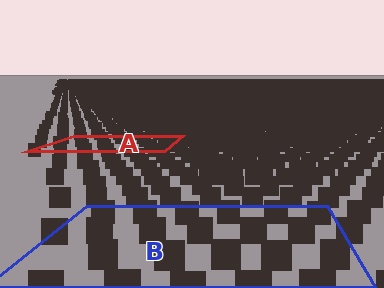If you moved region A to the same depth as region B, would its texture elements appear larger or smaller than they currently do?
They would appear larger. At a closer depth, the same texture elements are projected at a bigger on-screen size.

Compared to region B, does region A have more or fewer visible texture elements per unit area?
Region A has more texture elements per unit area — they are packed more densely because it is farther away.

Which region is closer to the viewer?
Region B is closer. The texture elements there are larger and more spread out.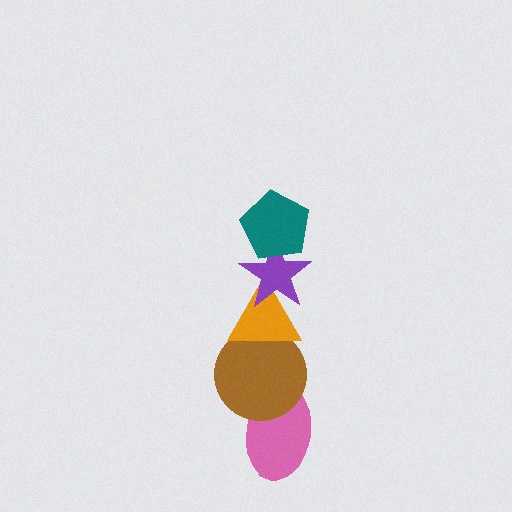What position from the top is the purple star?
The purple star is 2nd from the top.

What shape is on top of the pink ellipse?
The brown circle is on top of the pink ellipse.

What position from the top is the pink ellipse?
The pink ellipse is 5th from the top.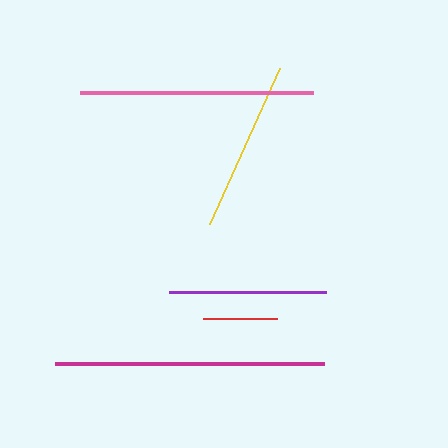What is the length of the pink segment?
The pink segment is approximately 233 pixels long.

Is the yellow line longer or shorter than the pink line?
The pink line is longer than the yellow line.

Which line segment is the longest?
The magenta line is the longest at approximately 269 pixels.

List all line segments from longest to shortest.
From longest to shortest: magenta, pink, yellow, purple, red.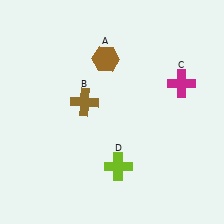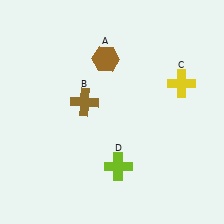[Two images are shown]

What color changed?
The cross (C) changed from magenta in Image 1 to yellow in Image 2.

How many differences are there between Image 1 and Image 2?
There is 1 difference between the two images.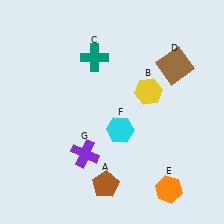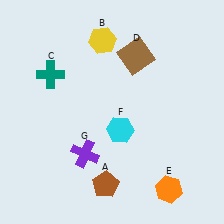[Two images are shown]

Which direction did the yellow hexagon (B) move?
The yellow hexagon (B) moved up.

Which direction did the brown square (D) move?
The brown square (D) moved left.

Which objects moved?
The objects that moved are: the yellow hexagon (B), the teal cross (C), the brown square (D).